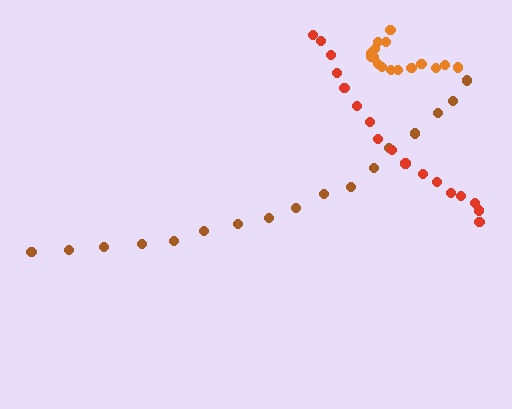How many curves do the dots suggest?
There are 3 distinct paths.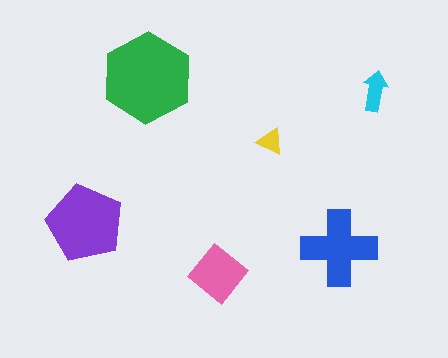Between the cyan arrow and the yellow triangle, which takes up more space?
The cyan arrow.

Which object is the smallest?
The yellow triangle.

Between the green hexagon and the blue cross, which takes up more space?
The green hexagon.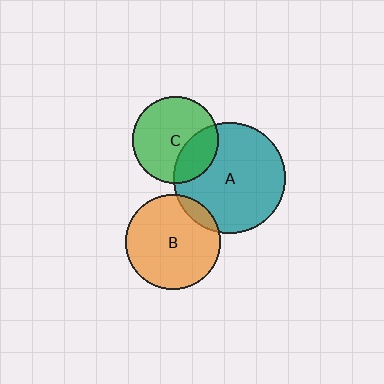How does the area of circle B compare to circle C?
Approximately 1.2 times.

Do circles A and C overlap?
Yes.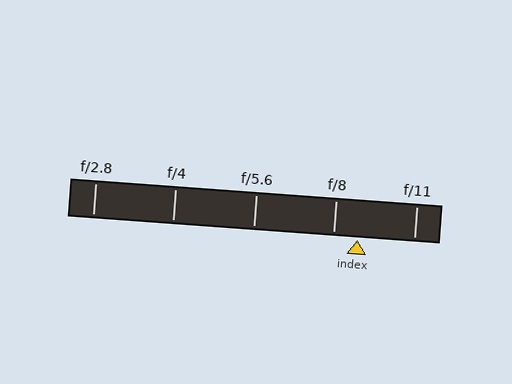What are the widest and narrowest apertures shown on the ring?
The widest aperture shown is f/2.8 and the narrowest is f/11.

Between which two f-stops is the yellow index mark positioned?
The index mark is between f/8 and f/11.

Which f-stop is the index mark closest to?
The index mark is closest to f/8.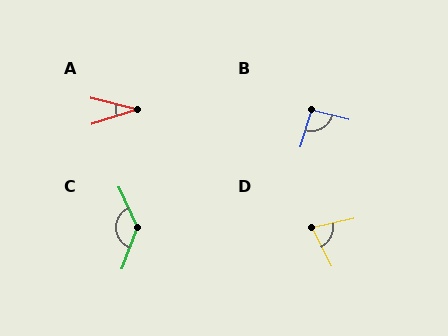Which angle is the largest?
C, at approximately 135 degrees.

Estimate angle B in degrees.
Approximately 93 degrees.